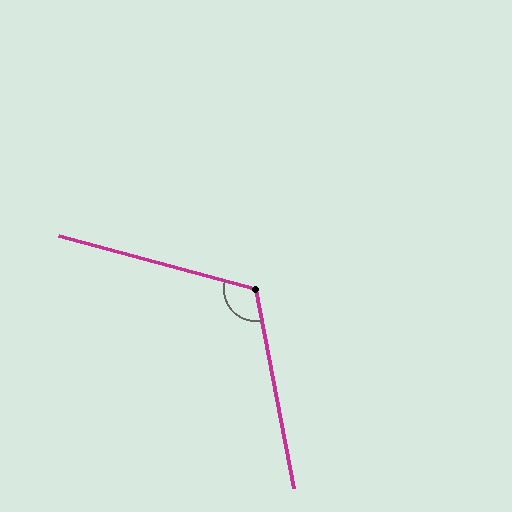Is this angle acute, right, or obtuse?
It is obtuse.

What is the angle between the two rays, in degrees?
Approximately 116 degrees.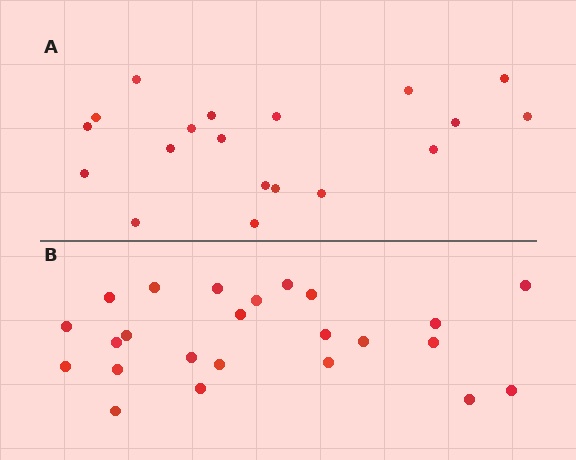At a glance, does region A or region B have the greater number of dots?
Region B (the bottom region) has more dots.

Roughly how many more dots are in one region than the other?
Region B has about 5 more dots than region A.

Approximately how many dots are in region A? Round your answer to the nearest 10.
About 20 dots. (The exact count is 19, which rounds to 20.)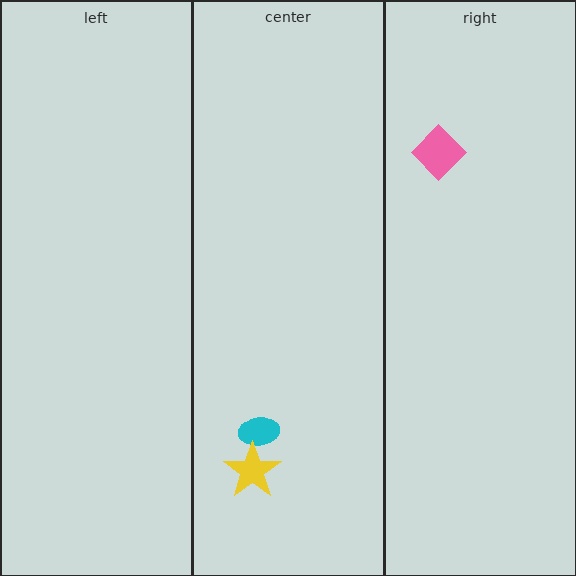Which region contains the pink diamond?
The right region.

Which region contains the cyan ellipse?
The center region.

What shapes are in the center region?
The cyan ellipse, the yellow star.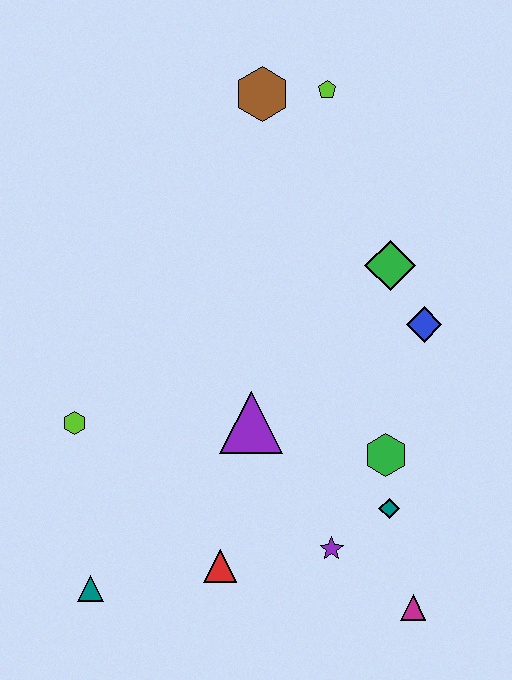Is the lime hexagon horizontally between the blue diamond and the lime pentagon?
No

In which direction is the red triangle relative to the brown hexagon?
The red triangle is below the brown hexagon.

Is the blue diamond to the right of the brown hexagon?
Yes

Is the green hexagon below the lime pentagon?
Yes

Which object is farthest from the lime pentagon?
The teal triangle is farthest from the lime pentagon.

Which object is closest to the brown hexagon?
The lime pentagon is closest to the brown hexagon.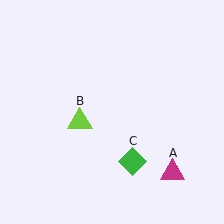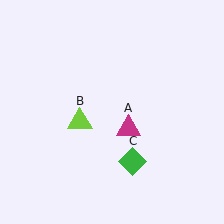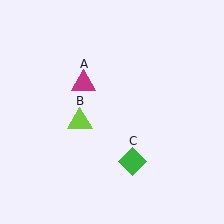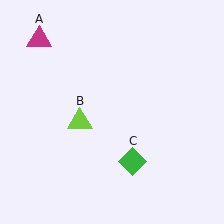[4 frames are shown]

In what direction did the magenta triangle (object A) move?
The magenta triangle (object A) moved up and to the left.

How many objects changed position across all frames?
1 object changed position: magenta triangle (object A).